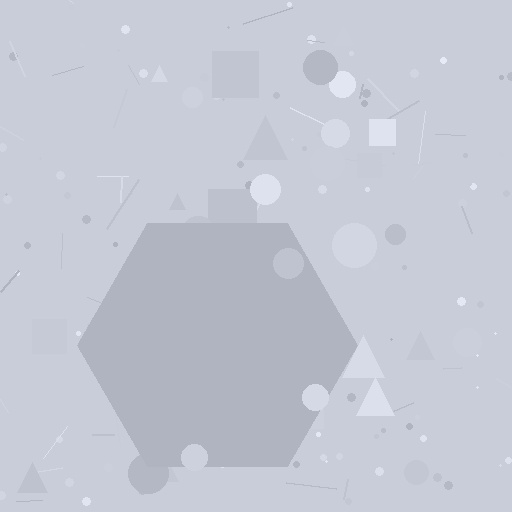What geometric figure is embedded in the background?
A hexagon is embedded in the background.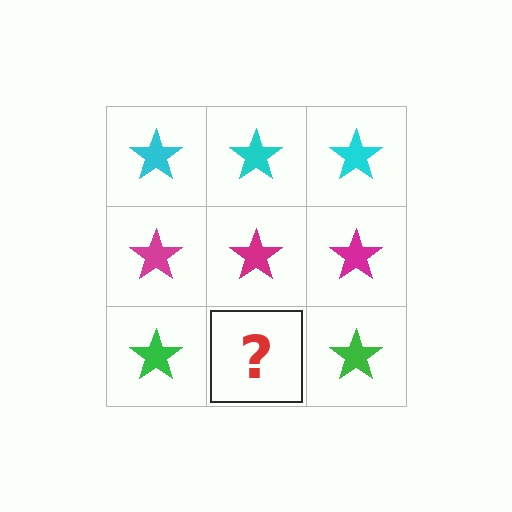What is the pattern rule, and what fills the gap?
The rule is that each row has a consistent color. The gap should be filled with a green star.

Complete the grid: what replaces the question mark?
The question mark should be replaced with a green star.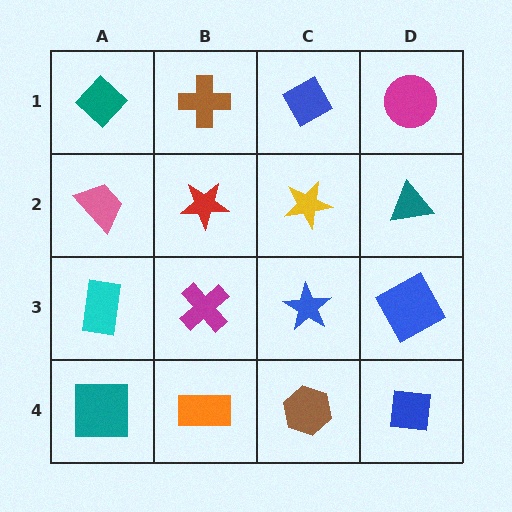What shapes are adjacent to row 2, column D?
A magenta circle (row 1, column D), a blue square (row 3, column D), a yellow star (row 2, column C).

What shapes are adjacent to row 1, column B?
A red star (row 2, column B), a teal diamond (row 1, column A), a blue diamond (row 1, column C).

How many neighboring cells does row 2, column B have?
4.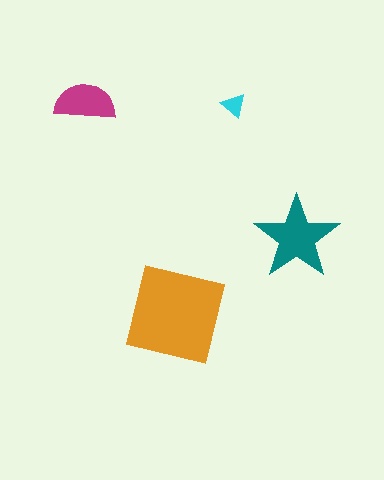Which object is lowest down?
The orange square is bottommost.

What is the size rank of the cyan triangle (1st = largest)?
4th.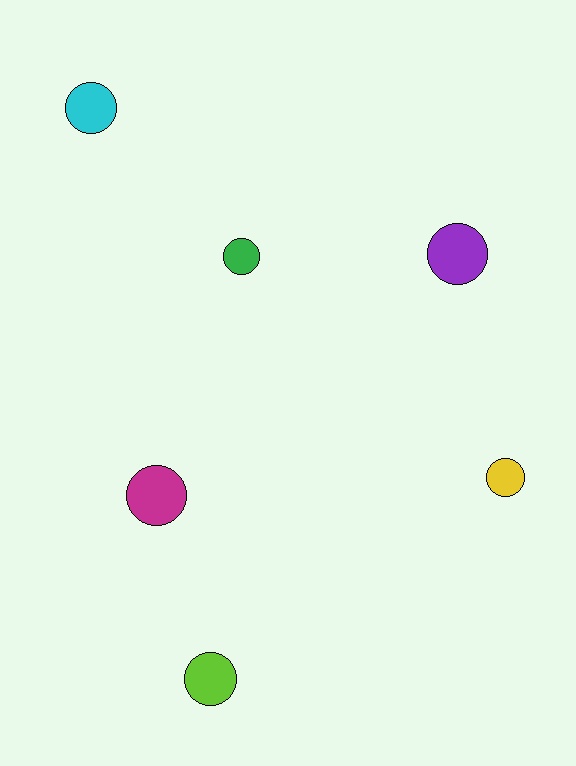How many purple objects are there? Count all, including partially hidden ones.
There is 1 purple object.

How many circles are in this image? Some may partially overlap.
There are 6 circles.